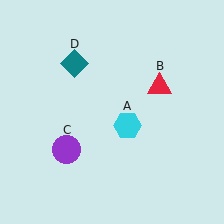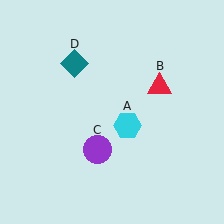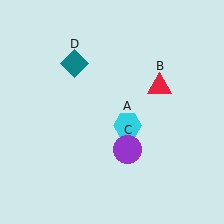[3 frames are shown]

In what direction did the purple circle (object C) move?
The purple circle (object C) moved right.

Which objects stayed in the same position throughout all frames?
Cyan hexagon (object A) and red triangle (object B) and teal diamond (object D) remained stationary.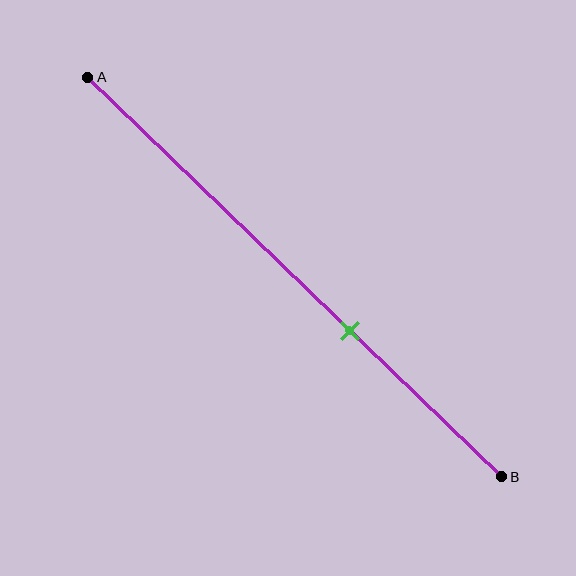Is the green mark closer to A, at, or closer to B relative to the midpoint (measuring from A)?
The green mark is closer to point B than the midpoint of segment AB.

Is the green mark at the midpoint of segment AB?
No, the mark is at about 65% from A, not at the 50% midpoint.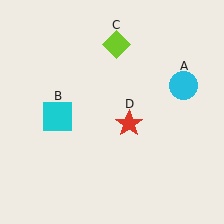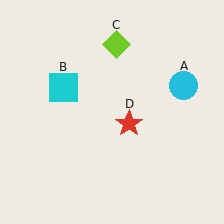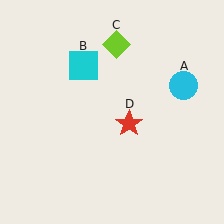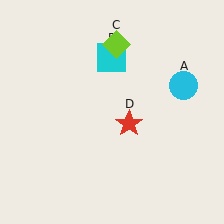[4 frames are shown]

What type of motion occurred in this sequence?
The cyan square (object B) rotated clockwise around the center of the scene.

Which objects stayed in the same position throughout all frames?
Cyan circle (object A) and lime diamond (object C) and red star (object D) remained stationary.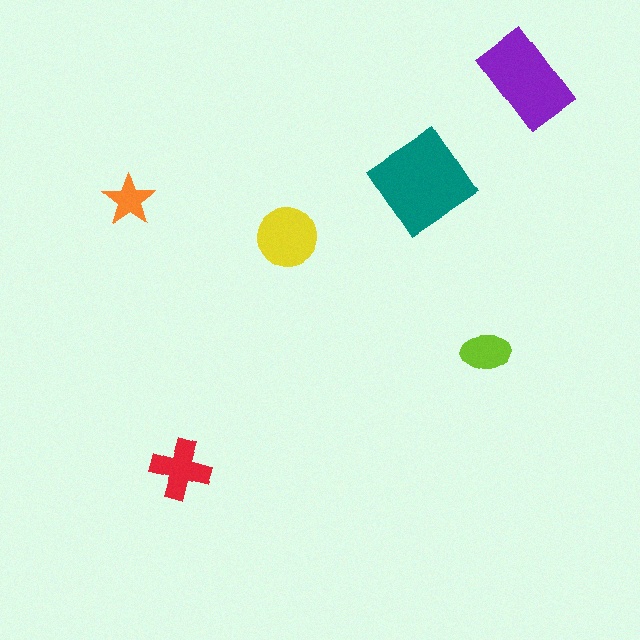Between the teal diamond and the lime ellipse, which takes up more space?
The teal diamond.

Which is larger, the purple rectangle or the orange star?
The purple rectangle.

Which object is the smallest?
The orange star.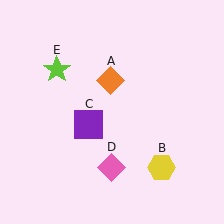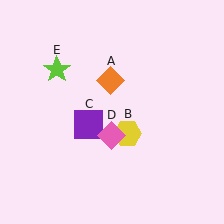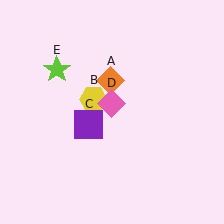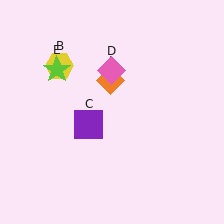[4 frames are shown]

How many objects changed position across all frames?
2 objects changed position: yellow hexagon (object B), pink diamond (object D).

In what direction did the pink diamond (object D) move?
The pink diamond (object D) moved up.